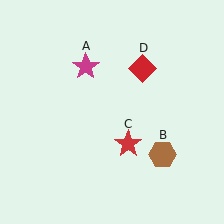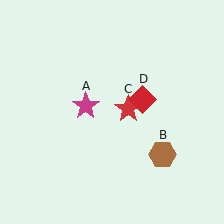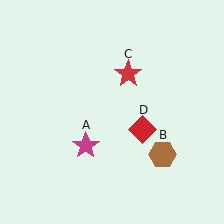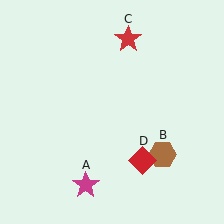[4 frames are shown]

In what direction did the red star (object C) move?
The red star (object C) moved up.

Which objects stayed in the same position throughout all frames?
Brown hexagon (object B) remained stationary.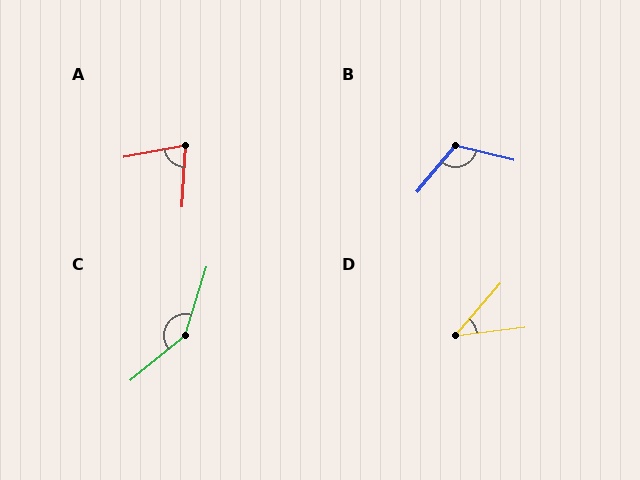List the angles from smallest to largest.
D (42°), A (76°), B (115°), C (146°).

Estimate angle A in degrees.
Approximately 76 degrees.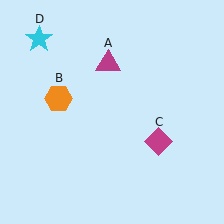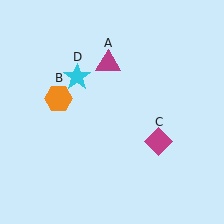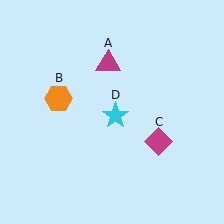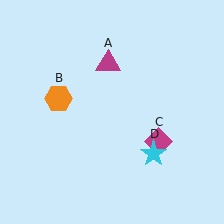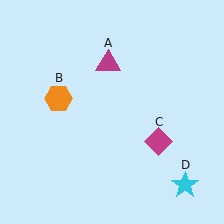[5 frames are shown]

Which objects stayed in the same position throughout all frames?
Magenta triangle (object A) and orange hexagon (object B) and magenta diamond (object C) remained stationary.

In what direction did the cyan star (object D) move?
The cyan star (object D) moved down and to the right.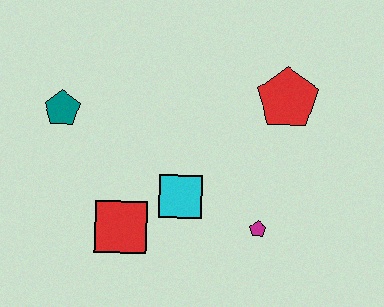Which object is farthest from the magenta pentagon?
The teal pentagon is farthest from the magenta pentagon.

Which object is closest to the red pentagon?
The magenta pentagon is closest to the red pentagon.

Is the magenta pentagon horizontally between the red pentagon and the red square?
Yes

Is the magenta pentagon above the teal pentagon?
No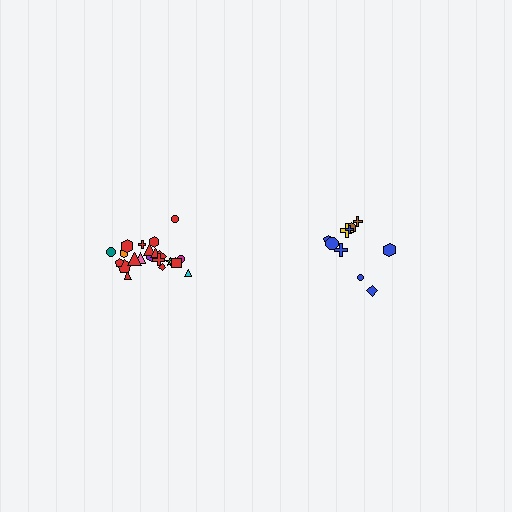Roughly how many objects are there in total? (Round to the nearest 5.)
Roughly 30 objects in total.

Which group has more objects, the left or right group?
The left group.